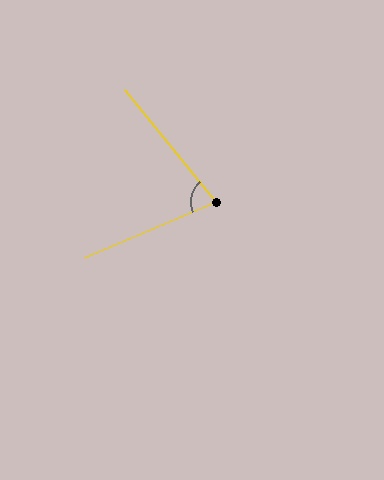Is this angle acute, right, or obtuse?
It is acute.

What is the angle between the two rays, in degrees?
Approximately 74 degrees.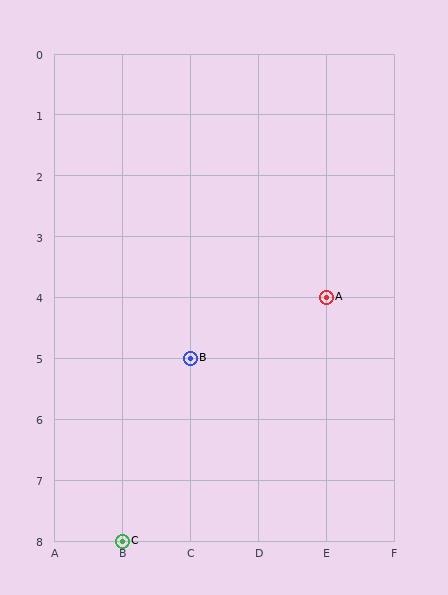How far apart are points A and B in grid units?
Points A and B are 2 columns and 1 row apart (about 2.2 grid units diagonally).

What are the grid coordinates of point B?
Point B is at grid coordinates (C, 5).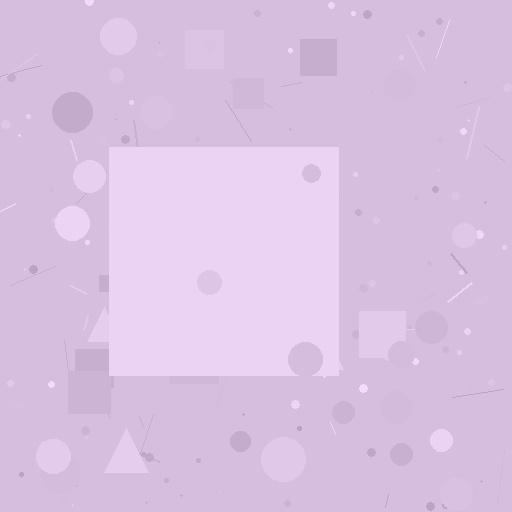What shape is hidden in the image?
A square is hidden in the image.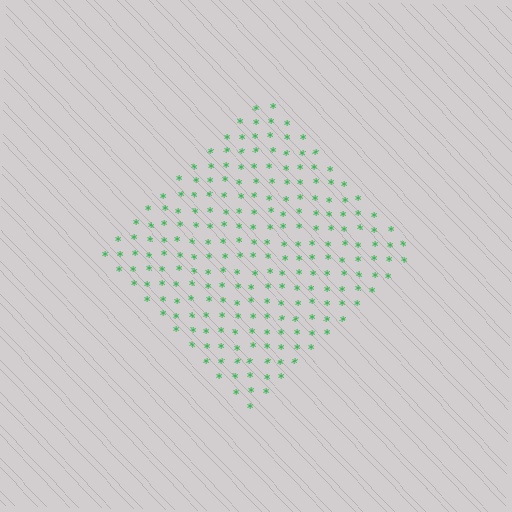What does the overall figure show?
The overall figure shows a diamond.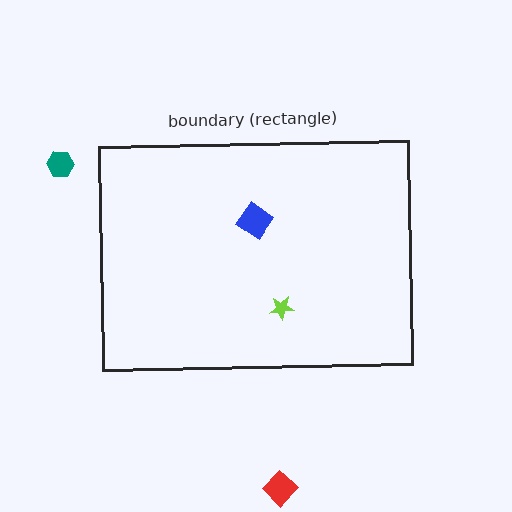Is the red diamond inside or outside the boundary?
Outside.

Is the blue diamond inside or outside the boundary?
Inside.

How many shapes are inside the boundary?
2 inside, 2 outside.